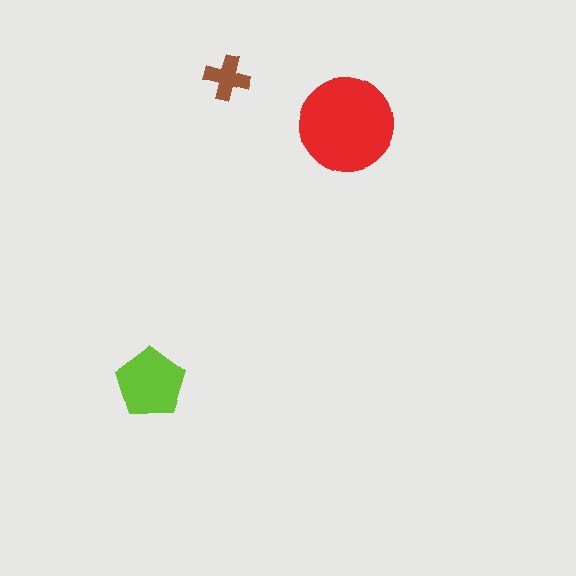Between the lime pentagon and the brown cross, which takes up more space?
The lime pentagon.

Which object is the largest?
The red circle.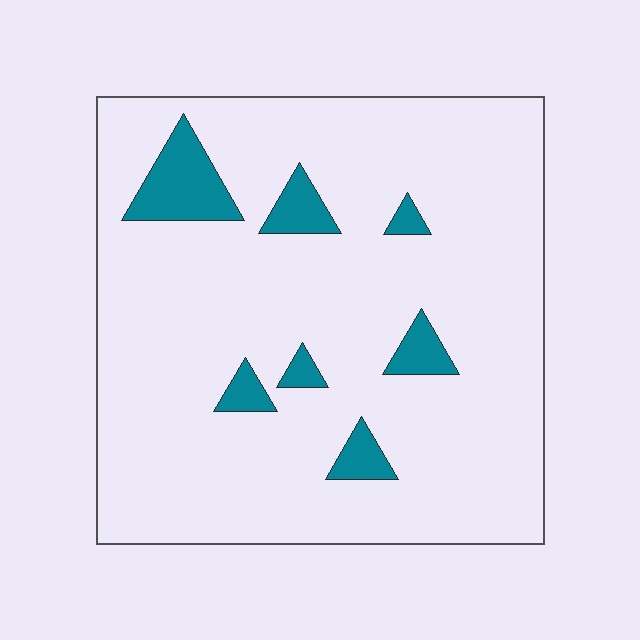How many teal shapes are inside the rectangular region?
7.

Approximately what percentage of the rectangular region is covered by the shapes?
Approximately 10%.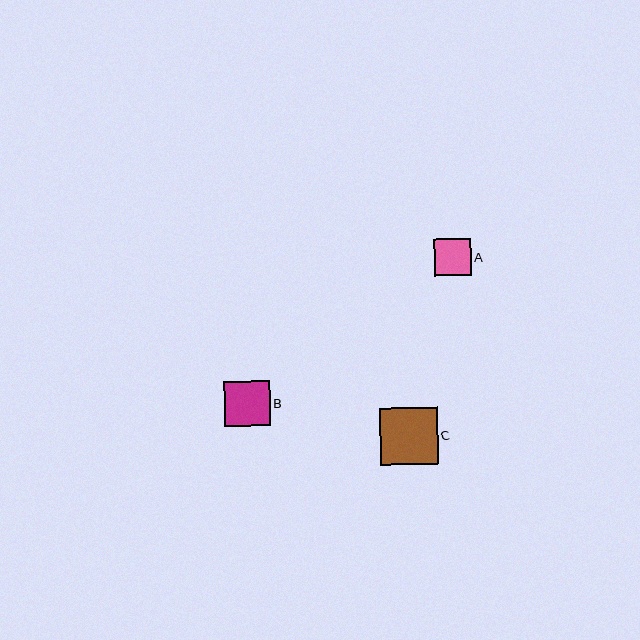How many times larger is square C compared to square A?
Square C is approximately 1.6 times the size of square A.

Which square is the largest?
Square C is the largest with a size of approximately 57 pixels.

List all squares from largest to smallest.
From largest to smallest: C, B, A.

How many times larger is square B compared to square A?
Square B is approximately 1.2 times the size of square A.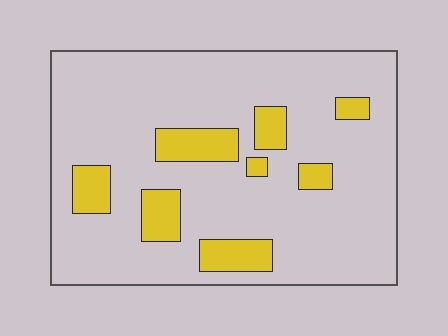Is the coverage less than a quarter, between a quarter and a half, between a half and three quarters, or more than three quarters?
Less than a quarter.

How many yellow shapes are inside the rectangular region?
8.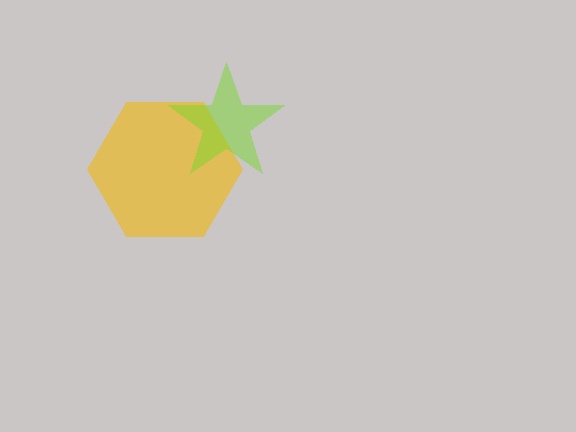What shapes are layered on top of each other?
The layered shapes are: a yellow hexagon, a lime star.